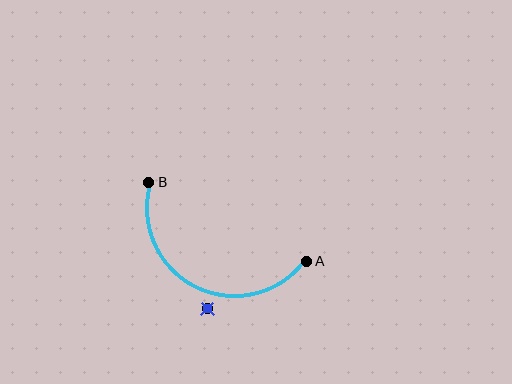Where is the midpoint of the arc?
The arc midpoint is the point on the curve farthest from the straight line joining A and B. It sits below that line.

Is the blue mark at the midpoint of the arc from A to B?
No — the blue mark does not lie on the arc at all. It sits slightly outside the curve.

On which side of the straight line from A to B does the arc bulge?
The arc bulges below the straight line connecting A and B.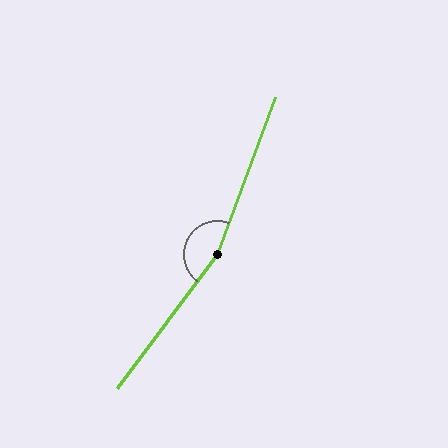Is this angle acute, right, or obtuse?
It is obtuse.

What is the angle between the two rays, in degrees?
Approximately 164 degrees.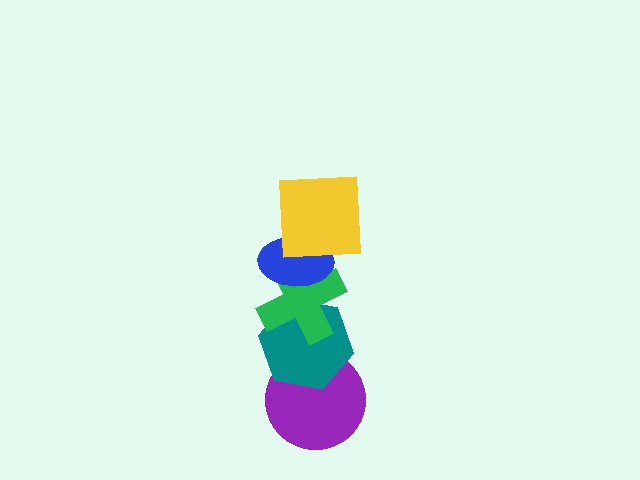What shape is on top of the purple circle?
The teal hexagon is on top of the purple circle.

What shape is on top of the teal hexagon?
The green cross is on top of the teal hexagon.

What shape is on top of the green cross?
The blue ellipse is on top of the green cross.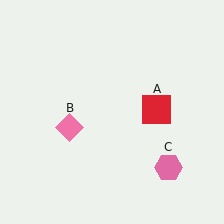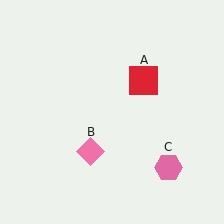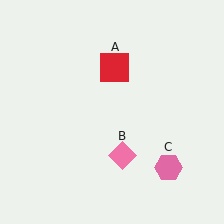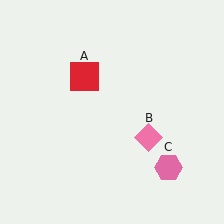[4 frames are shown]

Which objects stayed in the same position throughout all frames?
Pink hexagon (object C) remained stationary.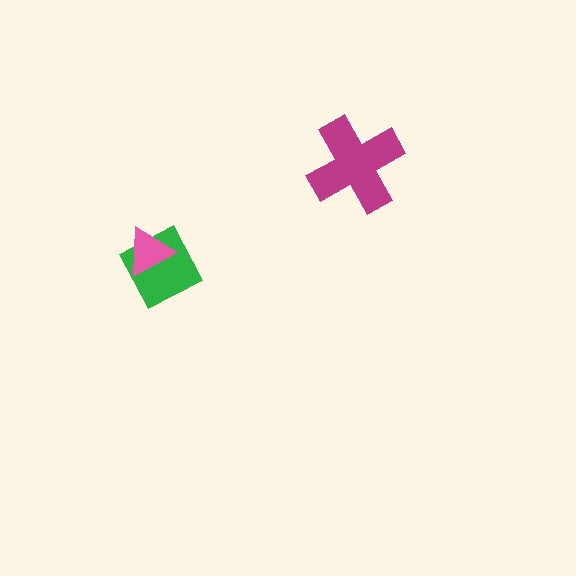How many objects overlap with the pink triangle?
1 object overlaps with the pink triangle.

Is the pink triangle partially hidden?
No, no other shape covers it.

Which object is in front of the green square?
The pink triangle is in front of the green square.